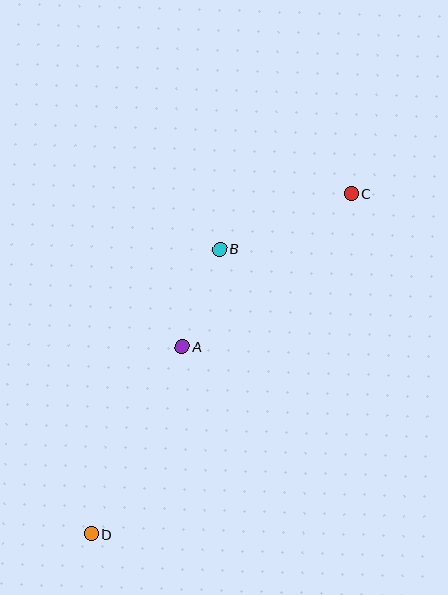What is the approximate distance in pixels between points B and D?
The distance between B and D is approximately 313 pixels.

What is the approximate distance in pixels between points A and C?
The distance between A and C is approximately 228 pixels.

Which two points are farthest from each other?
Points C and D are farthest from each other.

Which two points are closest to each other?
Points A and B are closest to each other.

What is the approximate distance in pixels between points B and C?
The distance between B and C is approximately 143 pixels.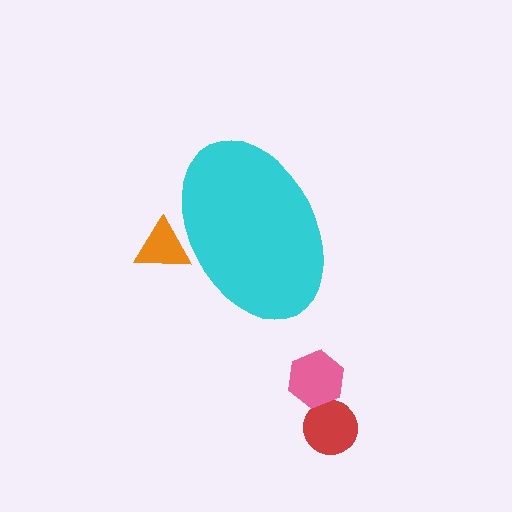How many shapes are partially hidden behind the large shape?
1 shape is partially hidden.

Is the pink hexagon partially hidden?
No, the pink hexagon is fully visible.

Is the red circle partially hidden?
No, the red circle is fully visible.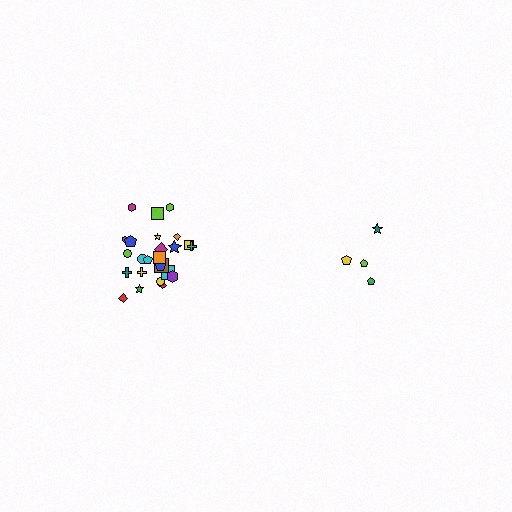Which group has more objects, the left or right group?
The left group.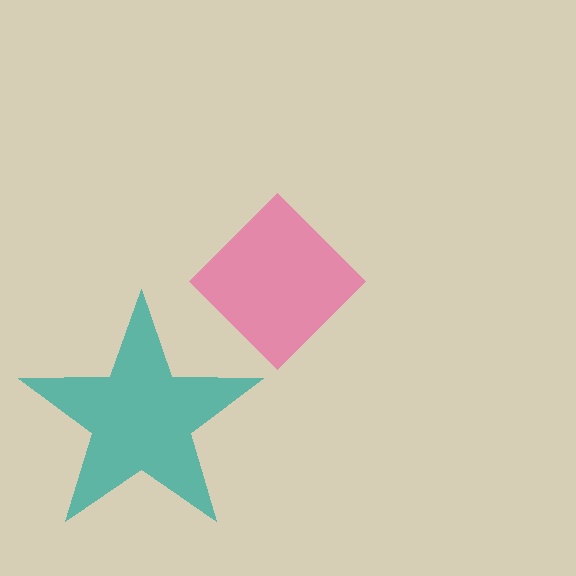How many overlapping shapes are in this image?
There are 2 overlapping shapes in the image.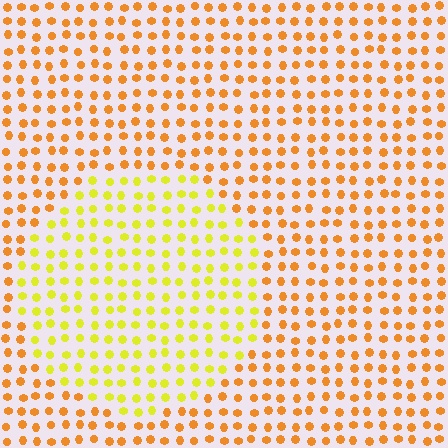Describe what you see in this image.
The image is filled with small orange elements in a uniform arrangement. A circle-shaped region is visible where the elements are tinted to a slightly different hue, forming a subtle color boundary.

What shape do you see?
I see a circle.